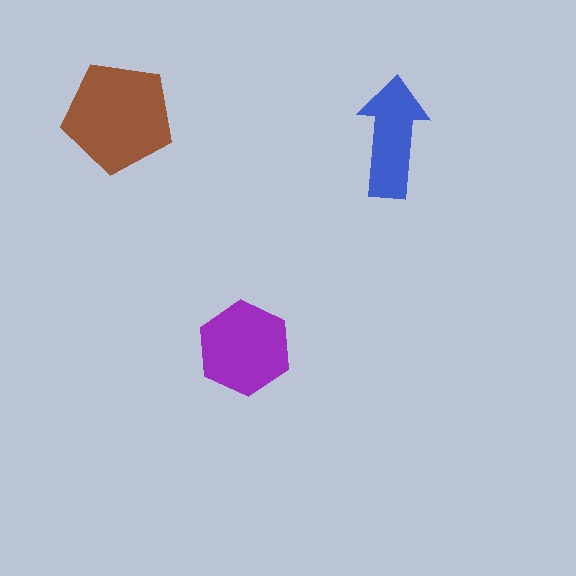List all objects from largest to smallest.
The brown pentagon, the purple hexagon, the blue arrow.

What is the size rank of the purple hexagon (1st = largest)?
2nd.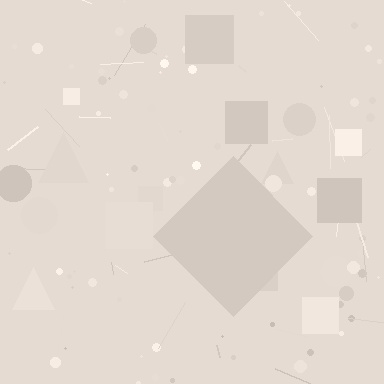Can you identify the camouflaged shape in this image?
The camouflaged shape is a diamond.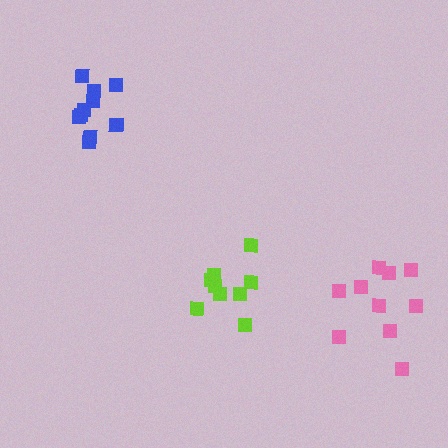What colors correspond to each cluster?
The clusters are colored: pink, lime, blue.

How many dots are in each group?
Group 1: 10 dots, Group 2: 9 dots, Group 3: 10 dots (29 total).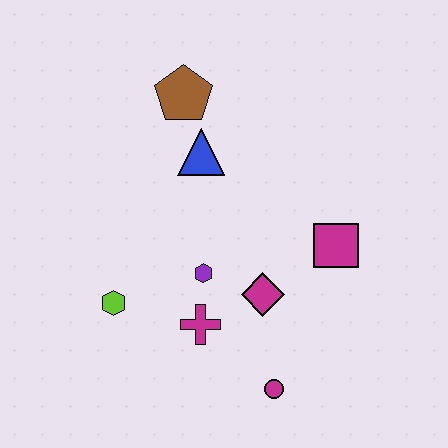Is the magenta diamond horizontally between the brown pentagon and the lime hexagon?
No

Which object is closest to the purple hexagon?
The magenta cross is closest to the purple hexagon.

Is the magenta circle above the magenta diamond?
No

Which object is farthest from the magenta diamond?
The brown pentagon is farthest from the magenta diamond.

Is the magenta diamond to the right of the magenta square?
No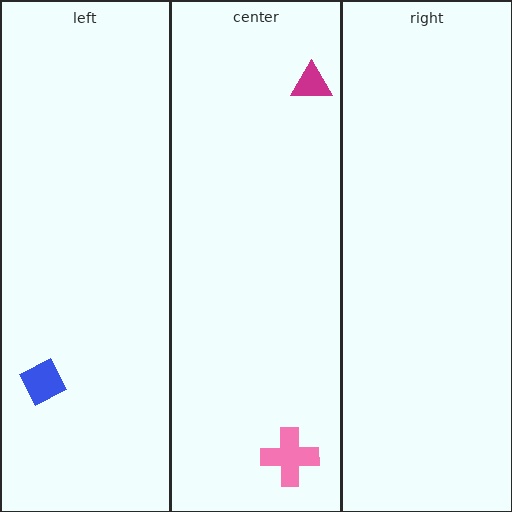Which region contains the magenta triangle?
The center region.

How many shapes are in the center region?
2.